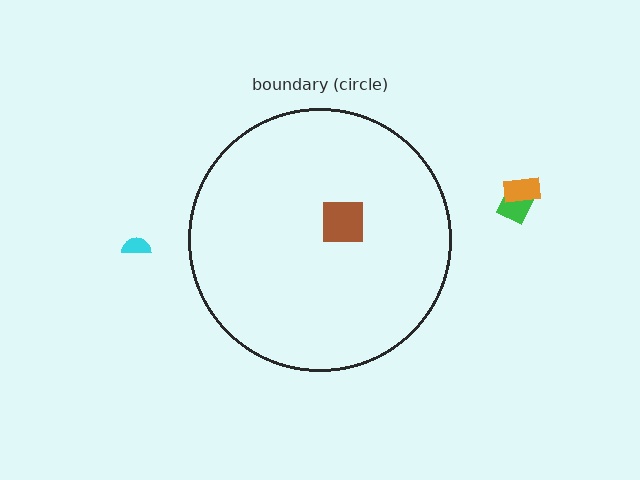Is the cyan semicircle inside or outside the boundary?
Outside.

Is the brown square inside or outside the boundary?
Inside.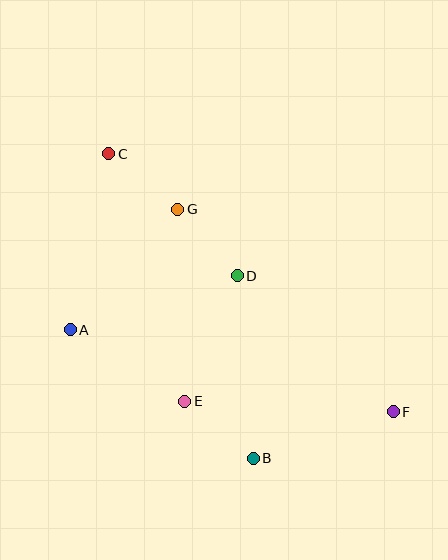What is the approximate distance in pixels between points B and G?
The distance between B and G is approximately 260 pixels.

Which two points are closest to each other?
Points C and G are closest to each other.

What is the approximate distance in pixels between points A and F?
The distance between A and F is approximately 333 pixels.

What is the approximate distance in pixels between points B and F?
The distance between B and F is approximately 147 pixels.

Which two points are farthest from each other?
Points C and F are farthest from each other.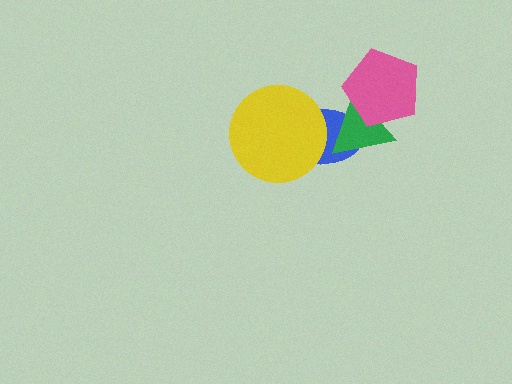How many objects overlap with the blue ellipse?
2 objects overlap with the blue ellipse.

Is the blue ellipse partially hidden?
Yes, it is partially covered by another shape.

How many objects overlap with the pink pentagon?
1 object overlaps with the pink pentagon.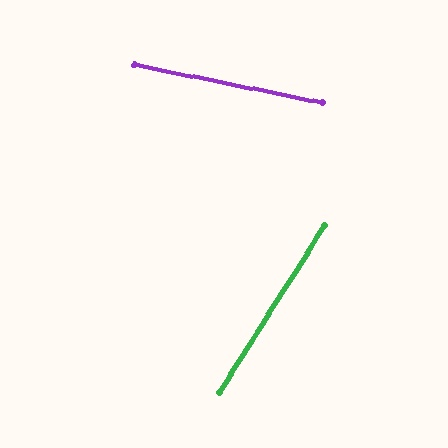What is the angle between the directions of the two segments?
Approximately 69 degrees.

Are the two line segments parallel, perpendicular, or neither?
Neither parallel nor perpendicular — they differ by about 69°.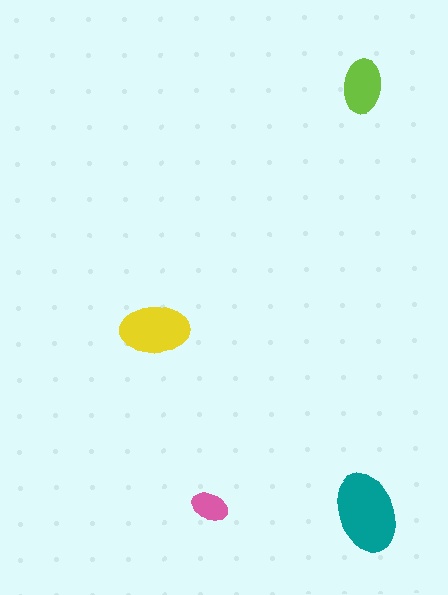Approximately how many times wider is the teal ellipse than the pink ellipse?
About 2 times wider.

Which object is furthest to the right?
The teal ellipse is rightmost.